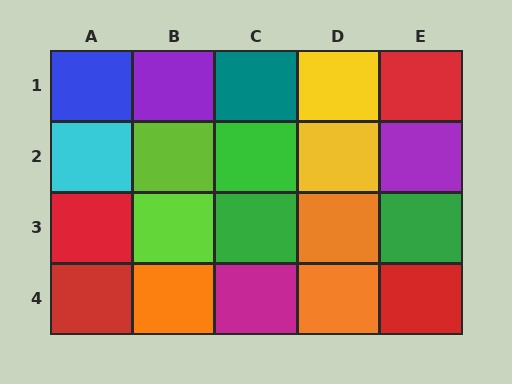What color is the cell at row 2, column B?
Lime.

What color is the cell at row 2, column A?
Cyan.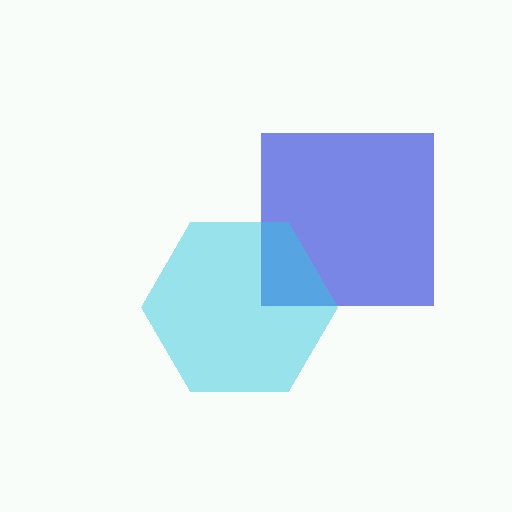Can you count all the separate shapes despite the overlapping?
Yes, there are 2 separate shapes.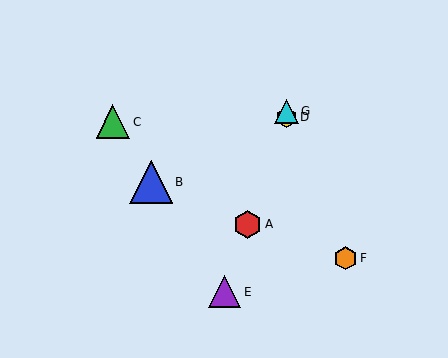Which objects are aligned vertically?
Objects D, G are aligned vertically.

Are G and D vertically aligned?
Yes, both are at x≈286.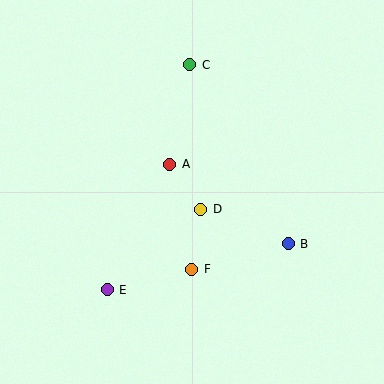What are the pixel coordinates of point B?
Point B is at (288, 244).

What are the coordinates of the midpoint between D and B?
The midpoint between D and B is at (245, 227).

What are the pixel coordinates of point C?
Point C is at (190, 65).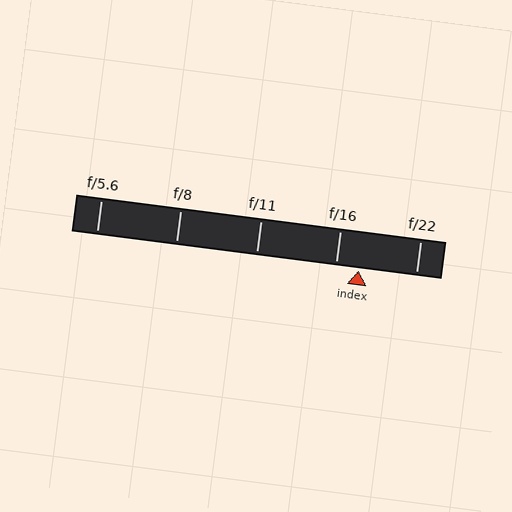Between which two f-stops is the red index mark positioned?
The index mark is between f/16 and f/22.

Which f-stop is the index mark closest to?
The index mark is closest to f/16.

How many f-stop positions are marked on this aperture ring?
There are 5 f-stop positions marked.